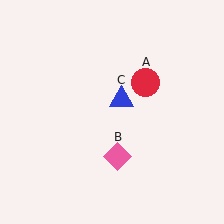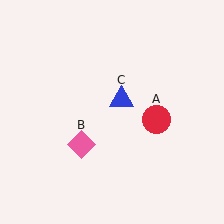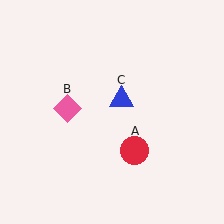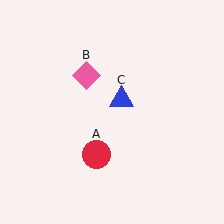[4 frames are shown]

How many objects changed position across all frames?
2 objects changed position: red circle (object A), pink diamond (object B).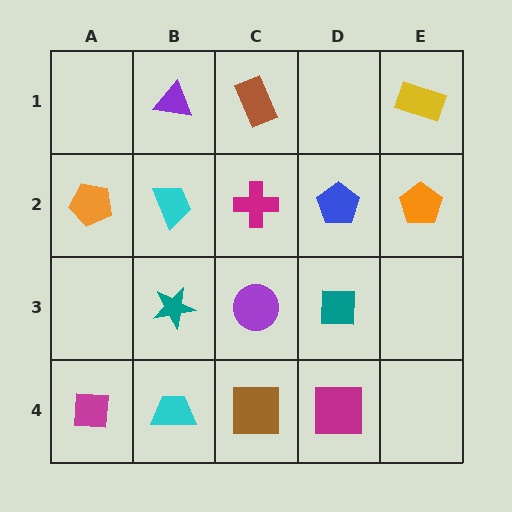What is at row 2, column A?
An orange pentagon.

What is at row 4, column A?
A magenta square.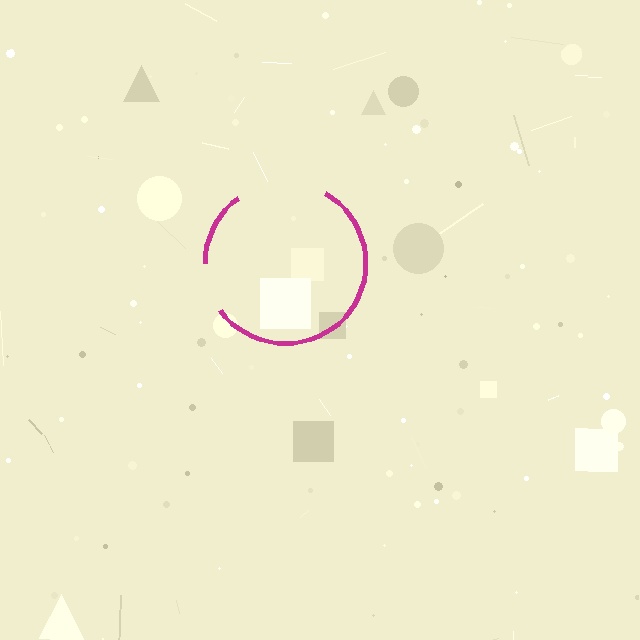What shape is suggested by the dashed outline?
The dashed outline suggests a circle.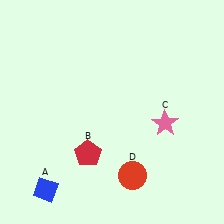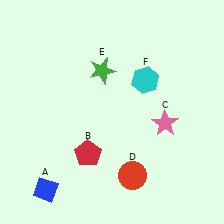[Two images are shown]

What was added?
A green star (E), a cyan hexagon (F) were added in Image 2.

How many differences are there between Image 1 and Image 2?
There are 2 differences between the two images.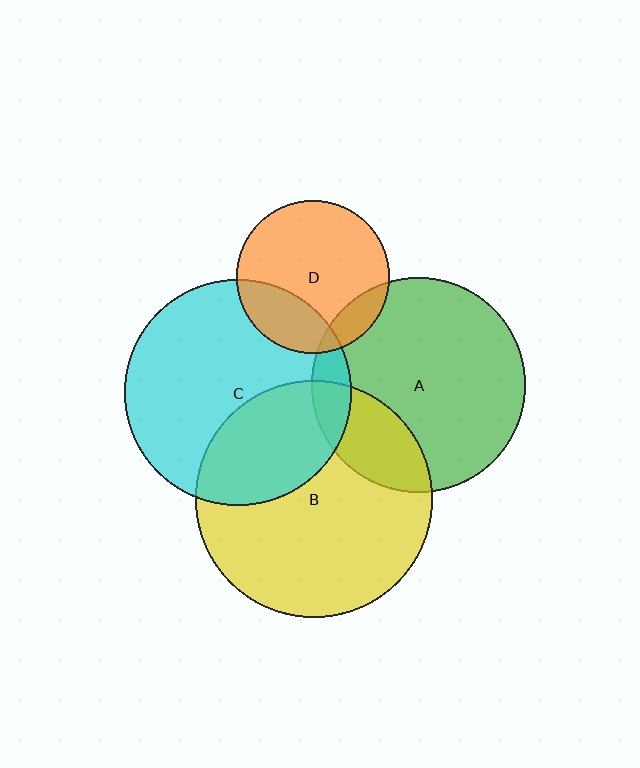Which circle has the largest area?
Circle B (yellow).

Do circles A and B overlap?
Yes.